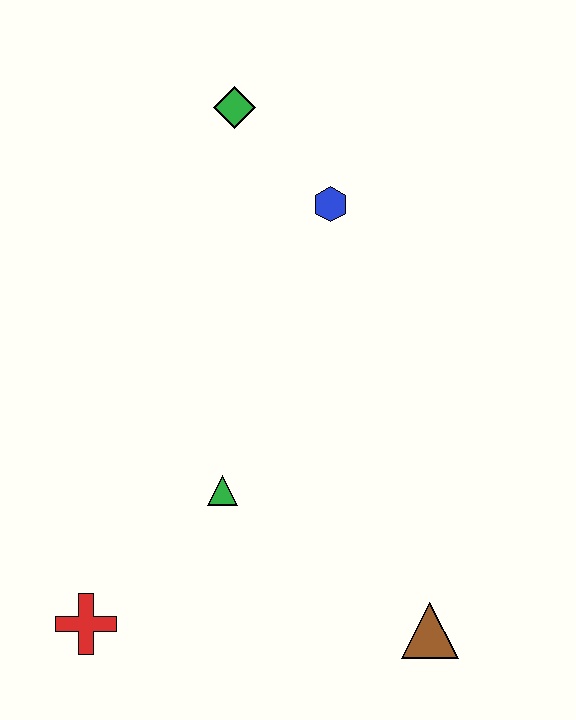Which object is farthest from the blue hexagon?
The red cross is farthest from the blue hexagon.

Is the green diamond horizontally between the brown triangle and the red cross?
Yes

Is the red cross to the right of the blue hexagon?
No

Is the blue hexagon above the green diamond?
No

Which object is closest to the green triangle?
The red cross is closest to the green triangle.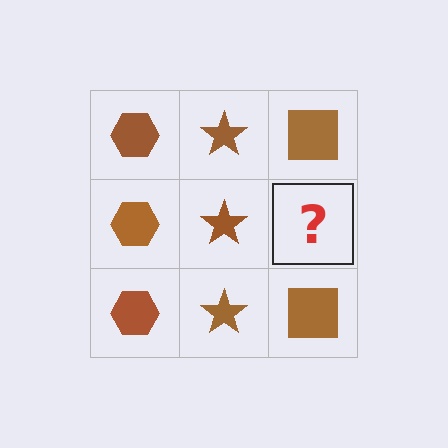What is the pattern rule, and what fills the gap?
The rule is that each column has a consistent shape. The gap should be filled with a brown square.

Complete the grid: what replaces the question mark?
The question mark should be replaced with a brown square.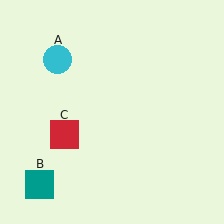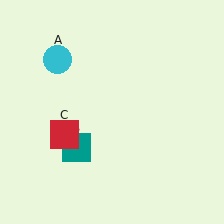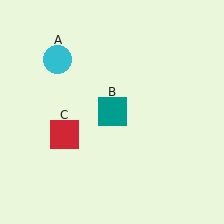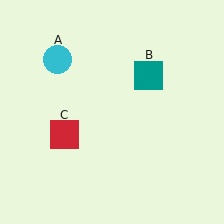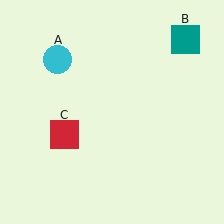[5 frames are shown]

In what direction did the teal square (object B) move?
The teal square (object B) moved up and to the right.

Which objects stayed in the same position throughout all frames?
Cyan circle (object A) and red square (object C) remained stationary.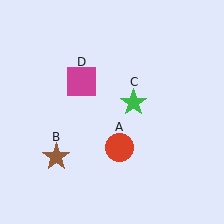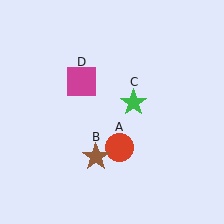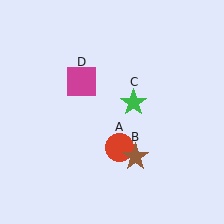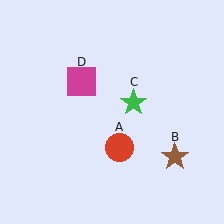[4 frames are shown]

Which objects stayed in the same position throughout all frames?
Red circle (object A) and green star (object C) and magenta square (object D) remained stationary.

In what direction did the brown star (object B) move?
The brown star (object B) moved right.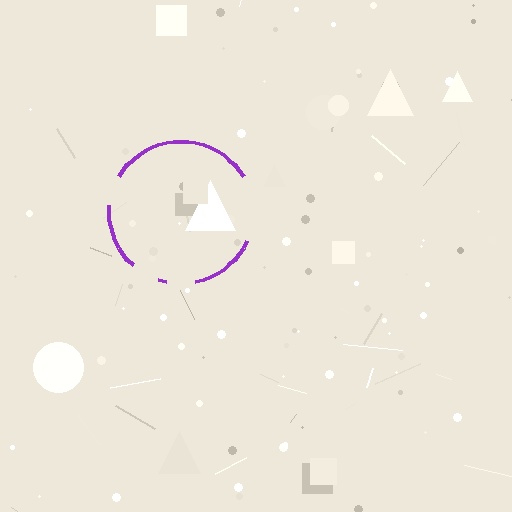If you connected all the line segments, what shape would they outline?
They would outline a circle.